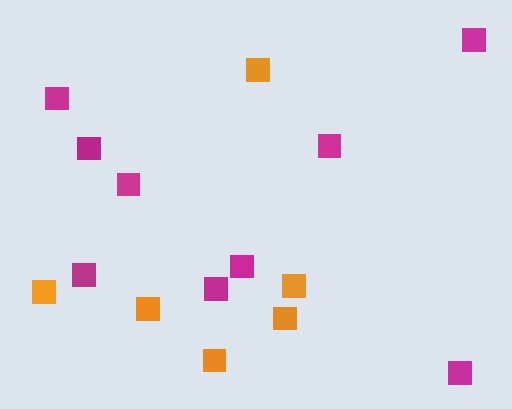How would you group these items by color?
There are 2 groups: one group of magenta squares (9) and one group of orange squares (6).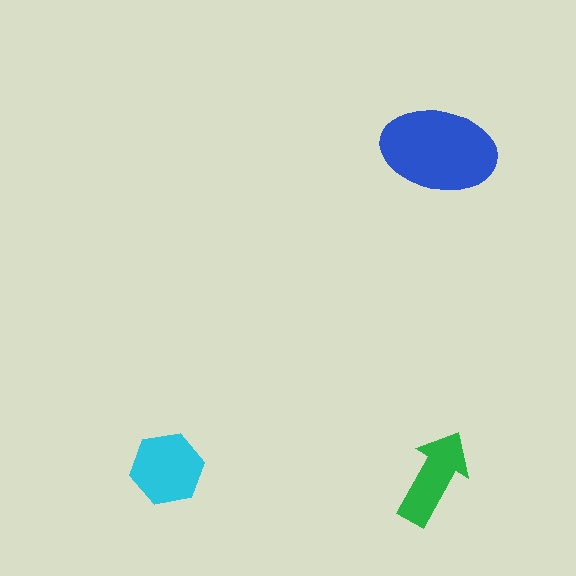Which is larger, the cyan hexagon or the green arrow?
The cyan hexagon.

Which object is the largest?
The blue ellipse.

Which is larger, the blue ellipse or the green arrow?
The blue ellipse.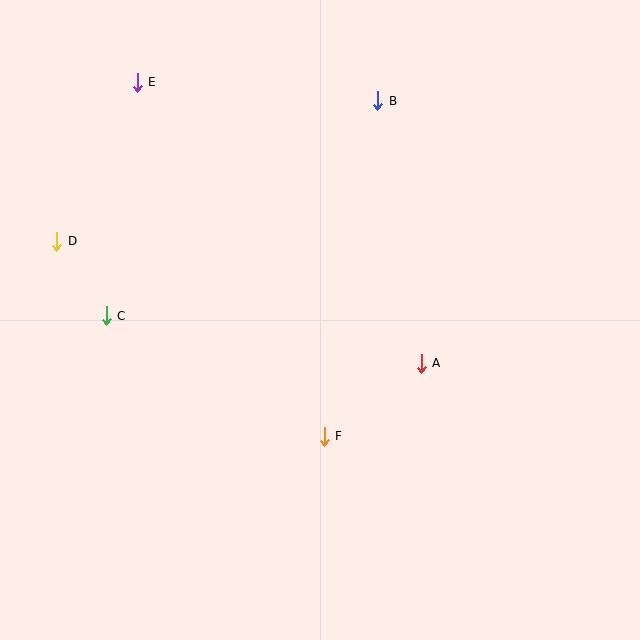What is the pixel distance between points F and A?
The distance between F and A is 121 pixels.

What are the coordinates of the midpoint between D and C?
The midpoint between D and C is at (82, 279).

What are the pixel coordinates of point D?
Point D is at (57, 241).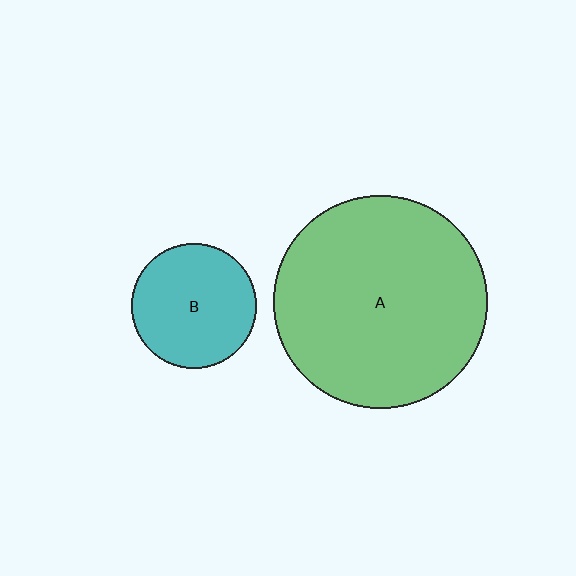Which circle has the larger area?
Circle A (green).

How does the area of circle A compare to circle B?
Approximately 2.9 times.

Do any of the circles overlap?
No, none of the circles overlap.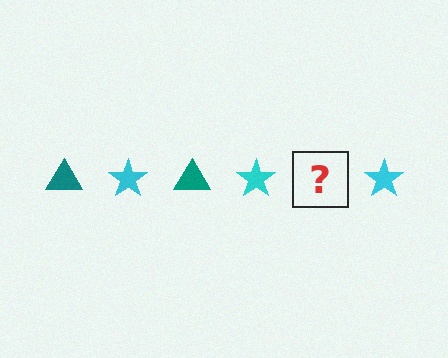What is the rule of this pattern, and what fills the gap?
The rule is that the pattern alternates between teal triangle and cyan star. The gap should be filled with a teal triangle.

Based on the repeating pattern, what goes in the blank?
The blank should be a teal triangle.